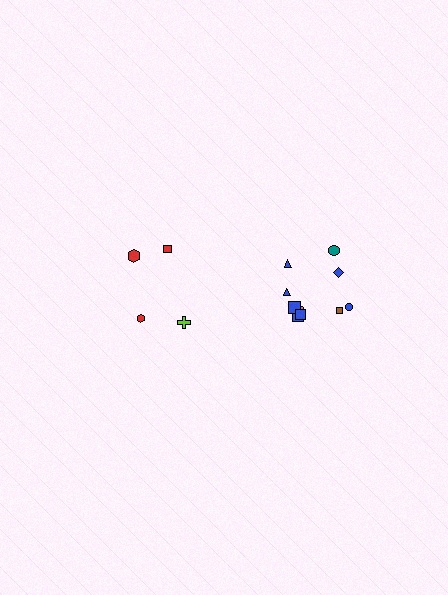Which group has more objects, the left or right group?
The right group.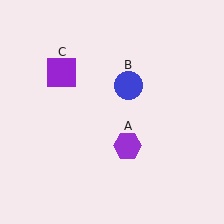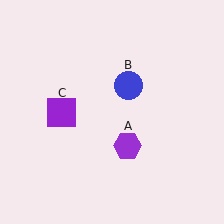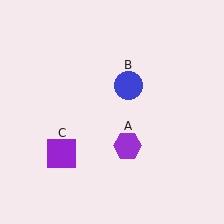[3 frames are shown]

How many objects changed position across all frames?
1 object changed position: purple square (object C).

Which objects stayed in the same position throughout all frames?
Purple hexagon (object A) and blue circle (object B) remained stationary.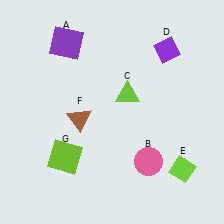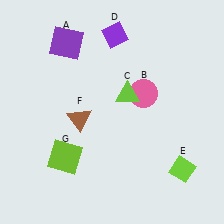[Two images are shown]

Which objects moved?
The objects that moved are: the pink circle (B), the purple diamond (D).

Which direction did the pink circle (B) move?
The pink circle (B) moved up.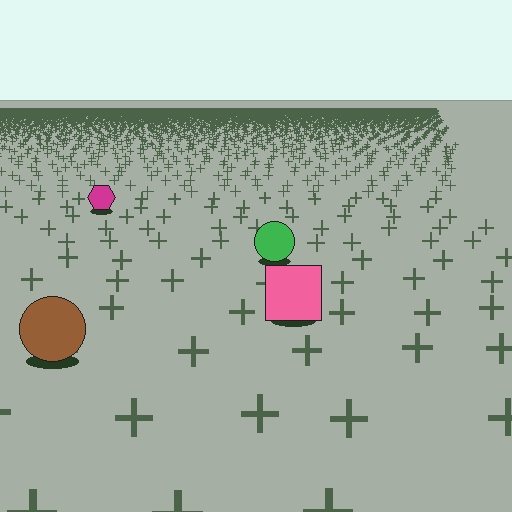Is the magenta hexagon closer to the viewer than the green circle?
No. The green circle is closer — you can tell from the texture gradient: the ground texture is coarser near it.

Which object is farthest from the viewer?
The magenta hexagon is farthest from the viewer. It appears smaller and the ground texture around it is denser.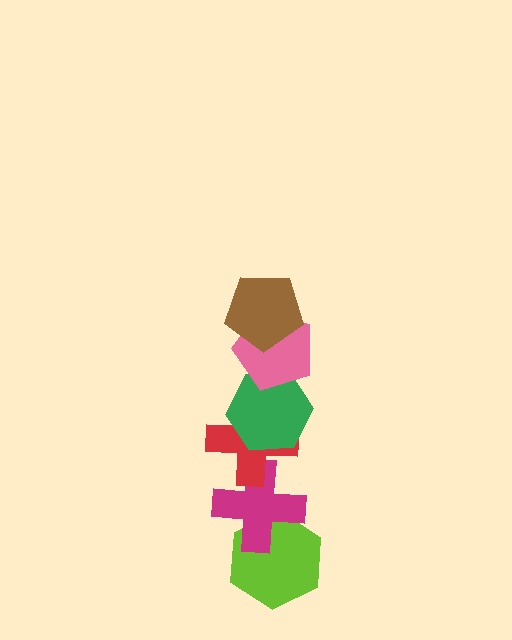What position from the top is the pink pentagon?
The pink pentagon is 2nd from the top.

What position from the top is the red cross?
The red cross is 4th from the top.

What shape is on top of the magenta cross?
The red cross is on top of the magenta cross.